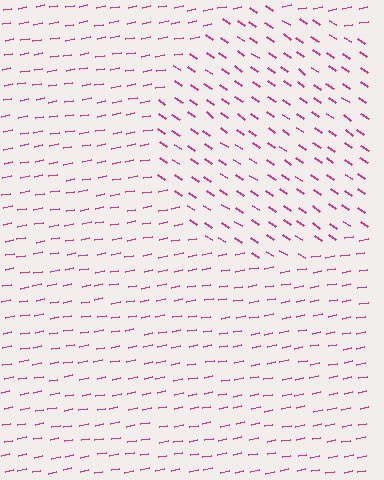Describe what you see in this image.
The image is filled with small magenta line segments. A circle region in the image has lines oriented differently from the surrounding lines, creating a visible texture boundary.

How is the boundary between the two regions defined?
The boundary is defined purely by a change in line orientation (approximately 45 degrees difference). All lines are the same color and thickness.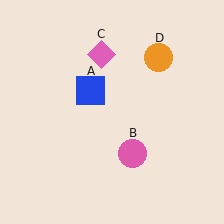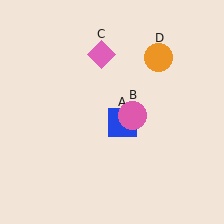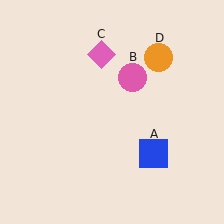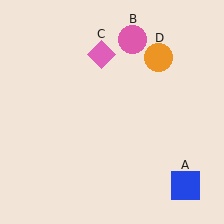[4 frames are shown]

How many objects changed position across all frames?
2 objects changed position: blue square (object A), pink circle (object B).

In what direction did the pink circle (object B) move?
The pink circle (object B) moved up.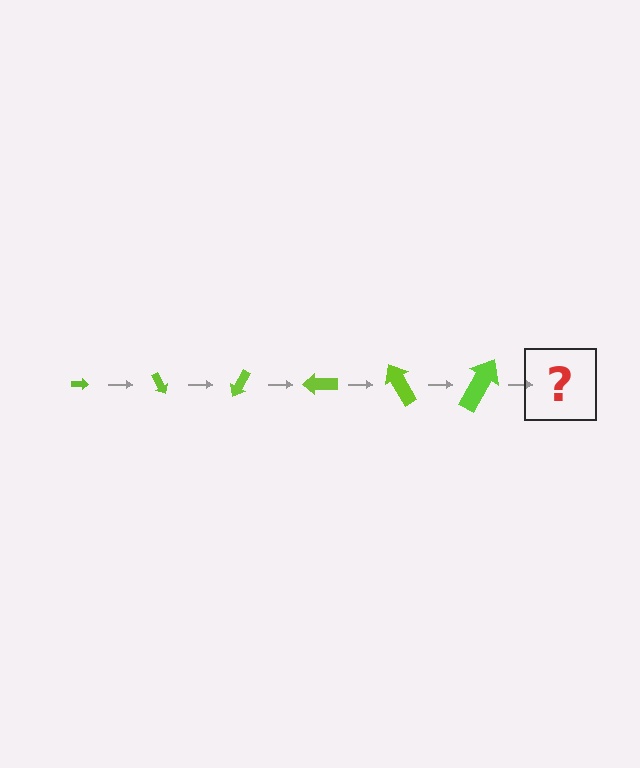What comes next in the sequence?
The next element should be an arrow, larger than the previous one and rotated 360 degrees from the start.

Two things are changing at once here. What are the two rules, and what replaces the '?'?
The two rules are that the arrow grows larger each step and it rotates 60 degrees each step. The '?' should be an arrow, larger than the previous one and rotated 360 degrees from the start.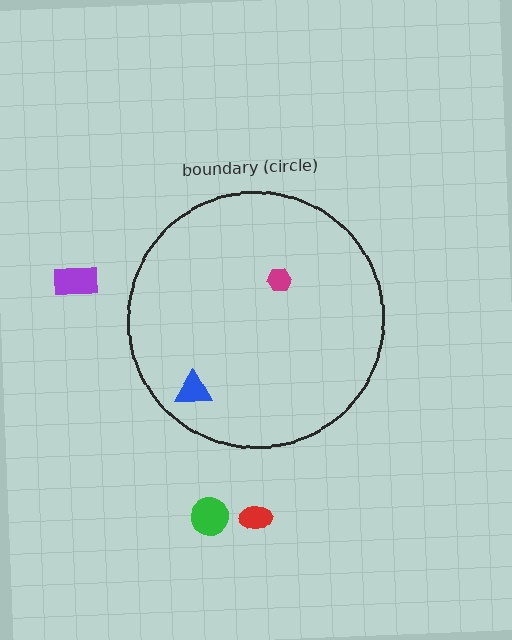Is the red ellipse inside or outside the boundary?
Outside.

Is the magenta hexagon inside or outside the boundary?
Inside.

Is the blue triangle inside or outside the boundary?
Inside.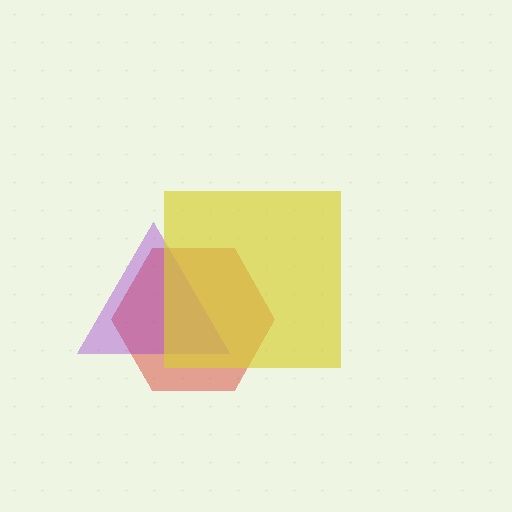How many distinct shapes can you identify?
There are 3 distinct shapes: a red hexagon, a purple triangle, a yellow square.